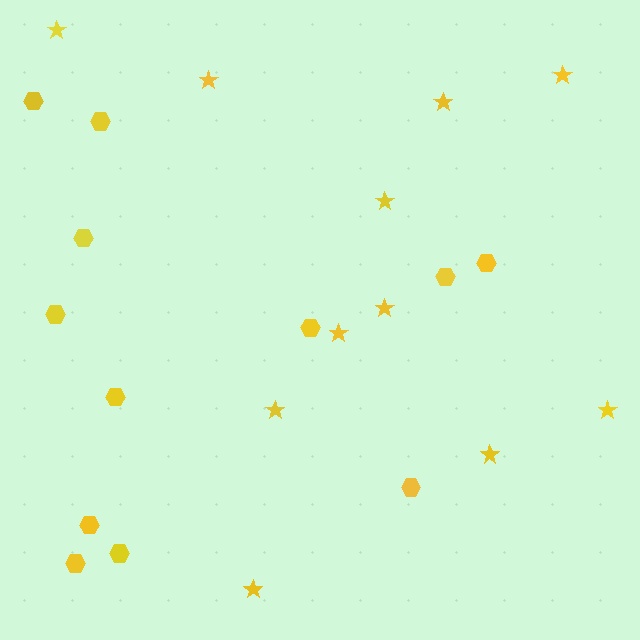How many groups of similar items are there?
There are 2 groups: one group of stars (11) and one group of hexagons (12).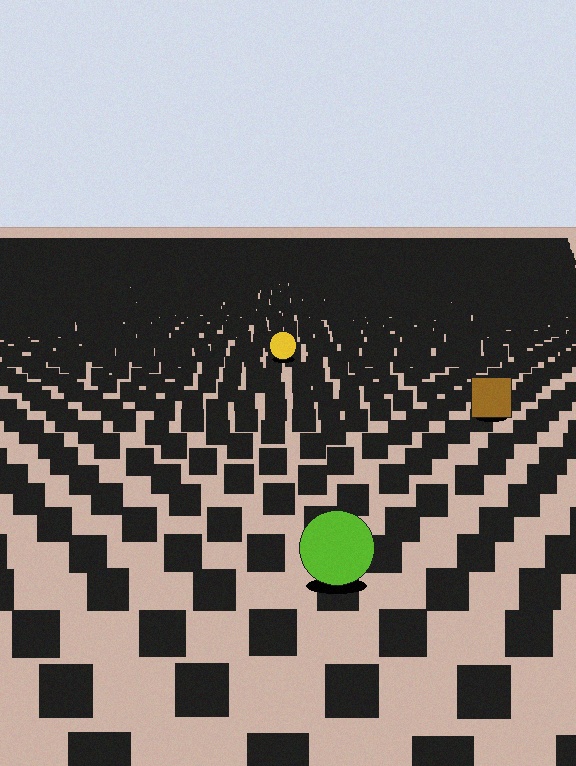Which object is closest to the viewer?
The lime circle is closest. The texture marks near it are larger and more spread out.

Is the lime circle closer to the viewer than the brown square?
Yes. The lime circle is closer — you can tell from the texture gradient: the ground texture is coarser near it.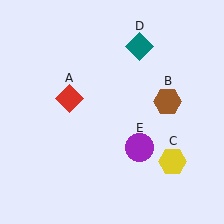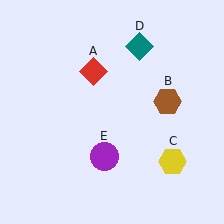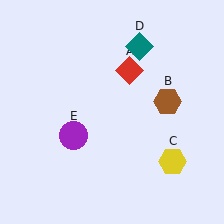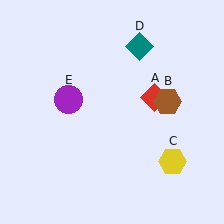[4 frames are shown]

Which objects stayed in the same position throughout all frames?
Brown hexagon (object B) and yellow hexagon (object C) and teal diamond (object D) remained stationary.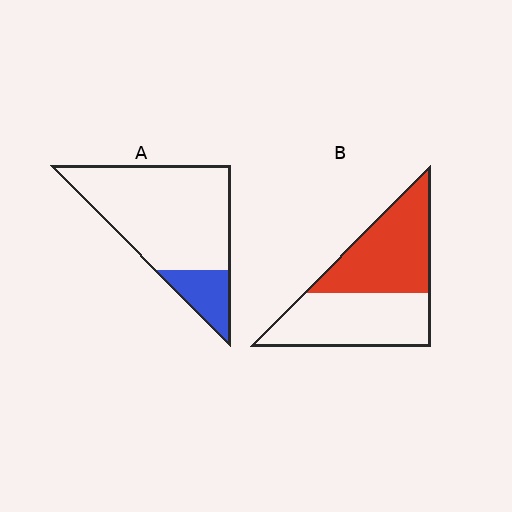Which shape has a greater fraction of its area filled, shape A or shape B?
Shape B.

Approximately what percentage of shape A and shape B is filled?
A is approximately 20% and B is approximately 50%.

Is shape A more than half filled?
No.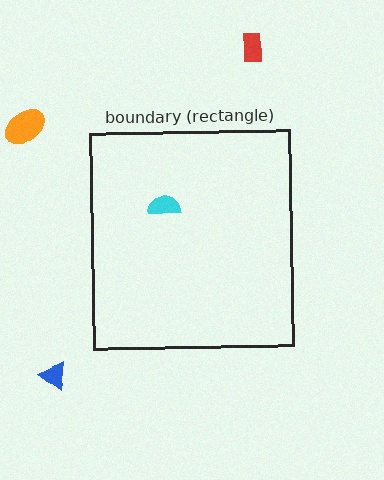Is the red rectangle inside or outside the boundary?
Outside.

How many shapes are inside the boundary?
1 inside, 3 outside.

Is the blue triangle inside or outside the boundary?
Outside.